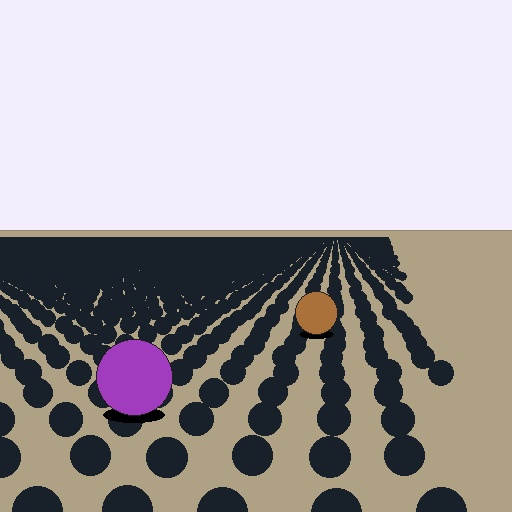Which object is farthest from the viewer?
The brown circle is farthest from the viewer. It appears smaller and the ground texture around it is denser.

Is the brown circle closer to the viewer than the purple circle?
No. The purple circle is closer — you can tell from the texture gradient: the ground texture is coarser near it.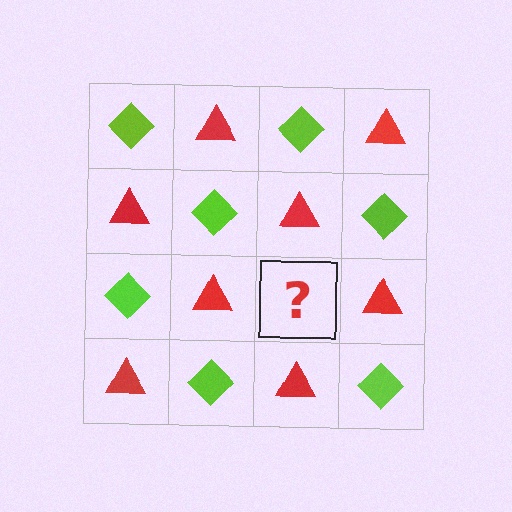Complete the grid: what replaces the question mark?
The question mark should be replaced with a lime diamond.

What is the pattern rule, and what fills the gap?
The rule is that it alternates lime diamond and red triangle in a checkerboard pattern. The gap should be filled with a lime diamond.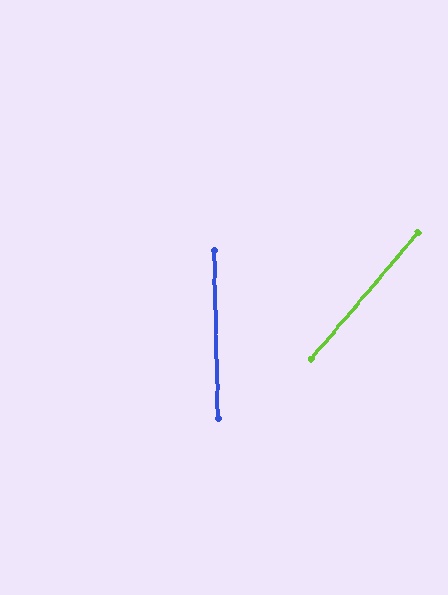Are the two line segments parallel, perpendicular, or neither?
Neither parallel nor perpendicular — they differ by about 41°.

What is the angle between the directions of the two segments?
Approximately 41 degrees.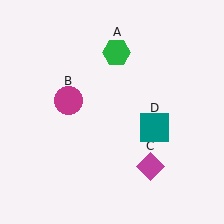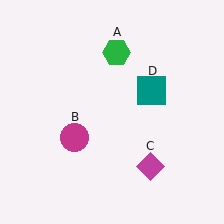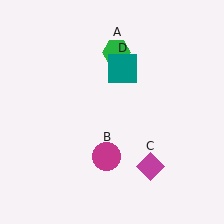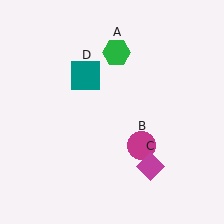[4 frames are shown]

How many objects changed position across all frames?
2 objects changed position: magenta circle (object B), teal square (object D).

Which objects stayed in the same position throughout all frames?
Green hexagon (object A) and magenta diamond (object C) remained stationary.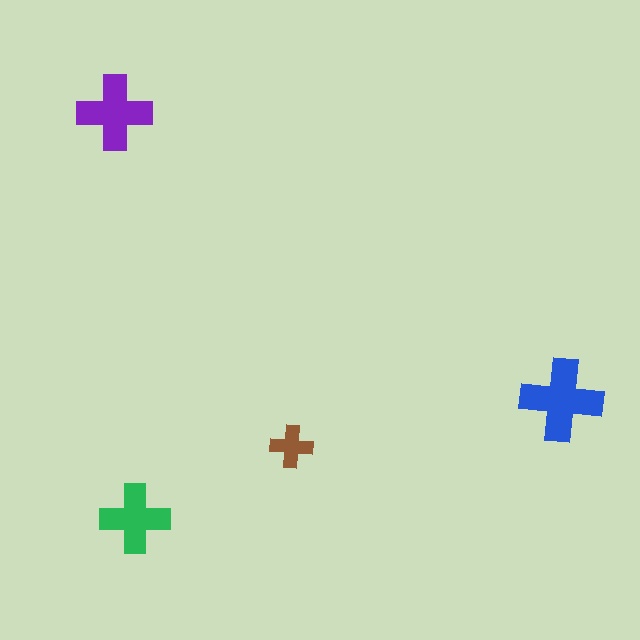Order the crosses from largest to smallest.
the blue one, the purple one, the green one, the brown one.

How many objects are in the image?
There are 4 objects in the image.